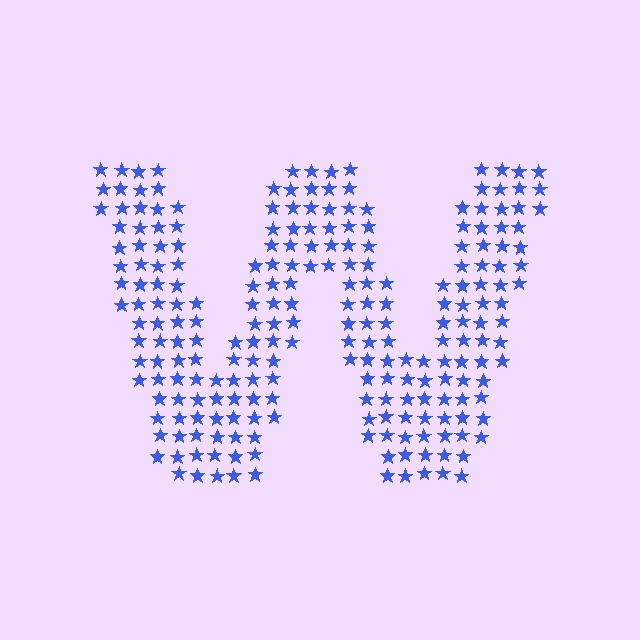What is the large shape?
The large shape is the letter W.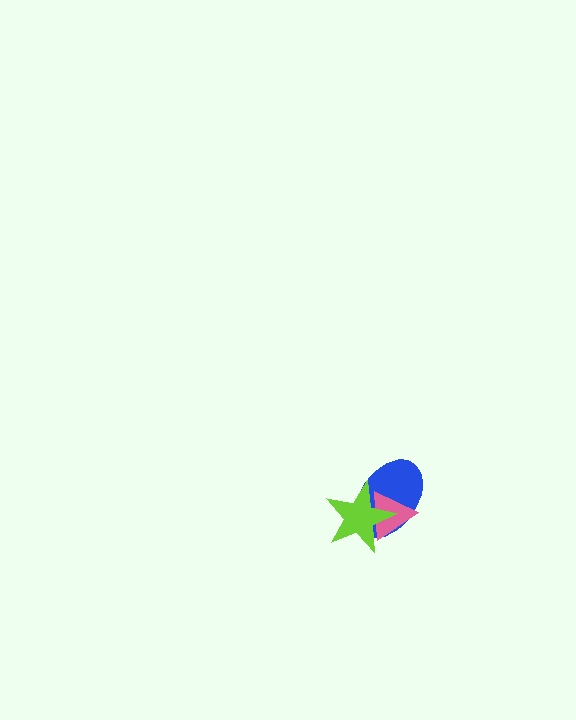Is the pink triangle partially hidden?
Yes, it is partially covered by another shape.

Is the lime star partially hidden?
No, no other shape covers it.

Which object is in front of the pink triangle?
The lime star is in front of the pink triangle.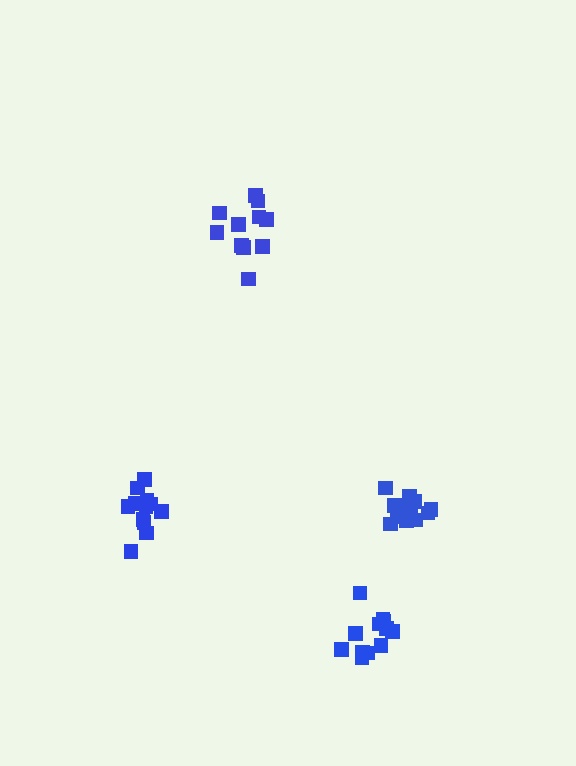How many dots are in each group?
Group 1: 12 dots, Group 2: 11 dots, Group 3: 13 dots, Group 4: 13 dots (49 total).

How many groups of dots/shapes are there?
There are 4 groups.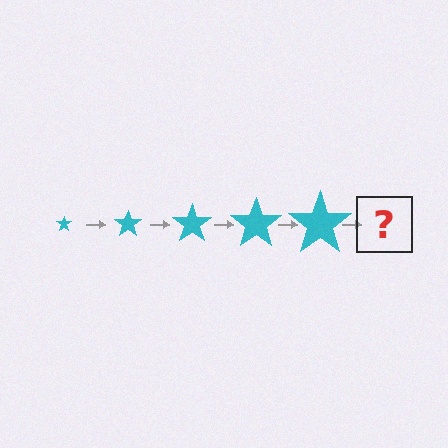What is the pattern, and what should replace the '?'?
The pattern is that the star gets progressively larger each step. The '?' should be a cyan star, larger than the previous one.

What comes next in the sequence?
The next element should be a cyan star, larger than the previous one.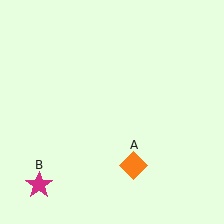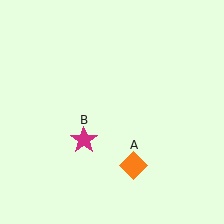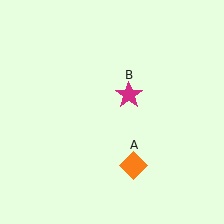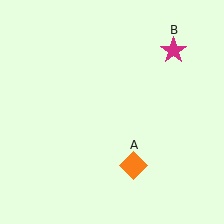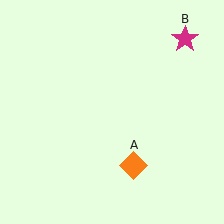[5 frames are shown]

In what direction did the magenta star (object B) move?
The magenta star (object B) moved up and to the right.